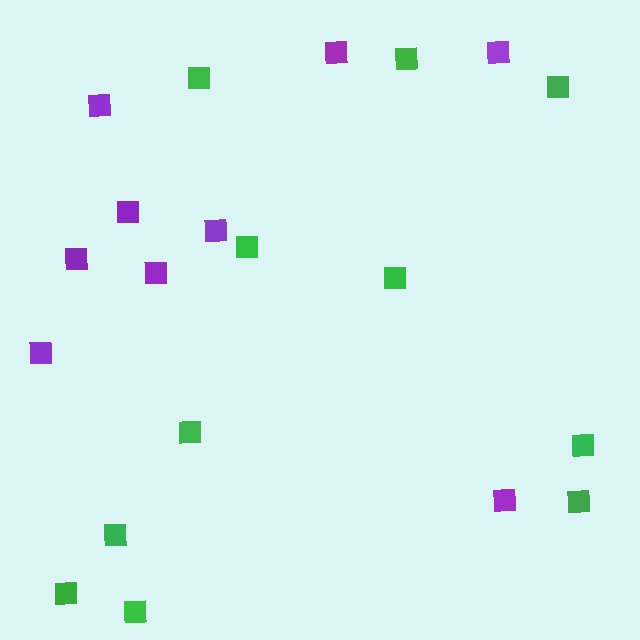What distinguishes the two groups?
There are 2 groups: one group of purple squares (9) and one group of green squares (11).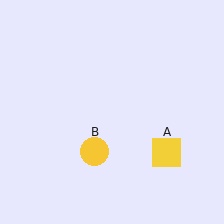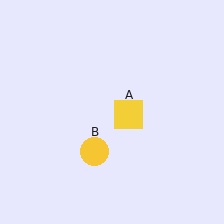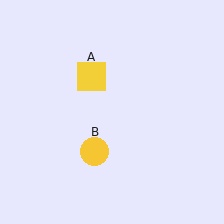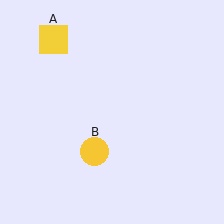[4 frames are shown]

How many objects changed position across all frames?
1 object changed position: yellow square (object A).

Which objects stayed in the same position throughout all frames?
Yellow circle (object B) remained stationary.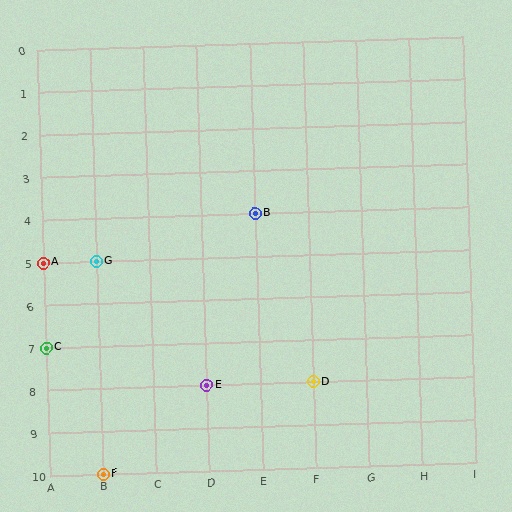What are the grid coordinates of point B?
Point B is at grid coordinates (E, 4).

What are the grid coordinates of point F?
Point F is at grid coordinates (B, 10).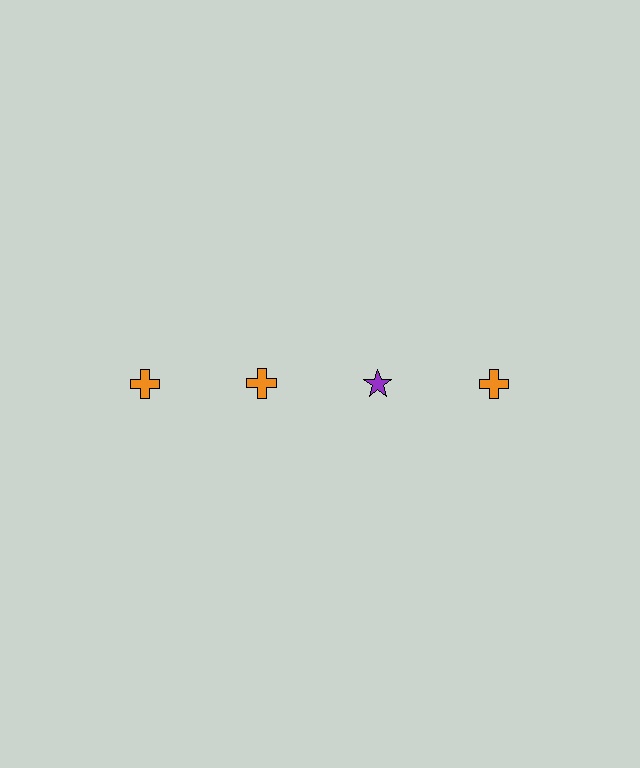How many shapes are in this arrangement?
There are 4 shapes arranged in a grid pattern.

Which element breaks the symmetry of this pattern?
The purple star in the top row, center column breaks the symmetry. All other shapes are orange crosses.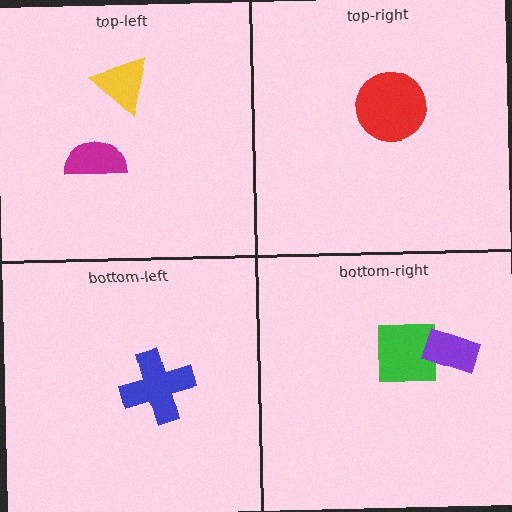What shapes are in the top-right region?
The red circle.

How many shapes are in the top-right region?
1.